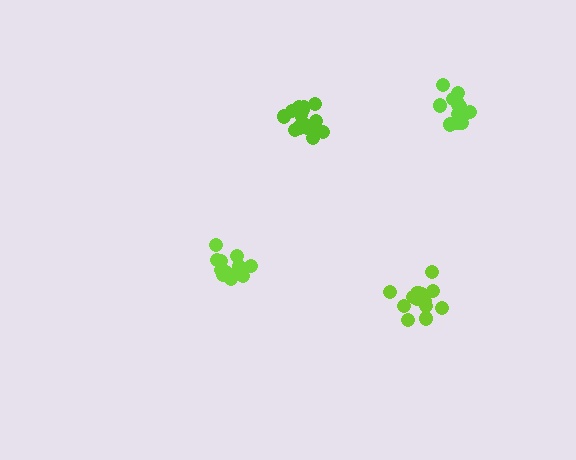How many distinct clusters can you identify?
There are 4 distinct clusters.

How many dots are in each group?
Group 1: 16 dots, Group 2: 12 dots, Group 3: 17 dots, Group 4: 14 dots (59 total).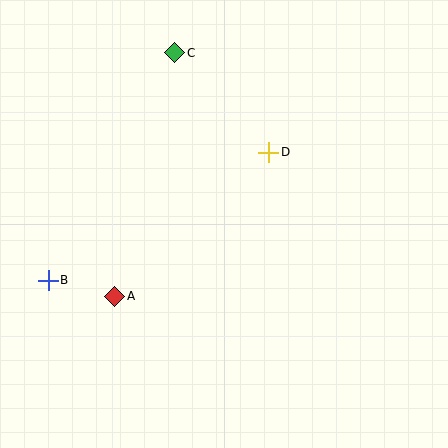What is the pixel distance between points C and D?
The distance between C and D is 137 pixels.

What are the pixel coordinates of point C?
Point C is at (175, 53).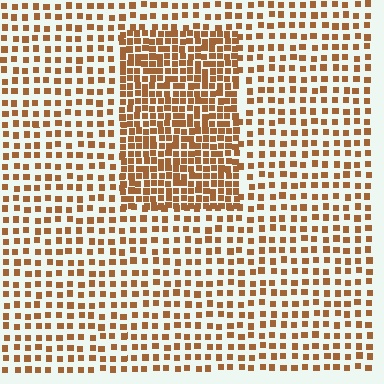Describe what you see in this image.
The image contains small brown elements arranged at two different densities. A rectangle-shaped region is visible where the elements are more densely packed than the surrounding area.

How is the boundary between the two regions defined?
The boundary is defined by a change in element density (approximately 2.0x ratio). All elements are the same color, size, and shape.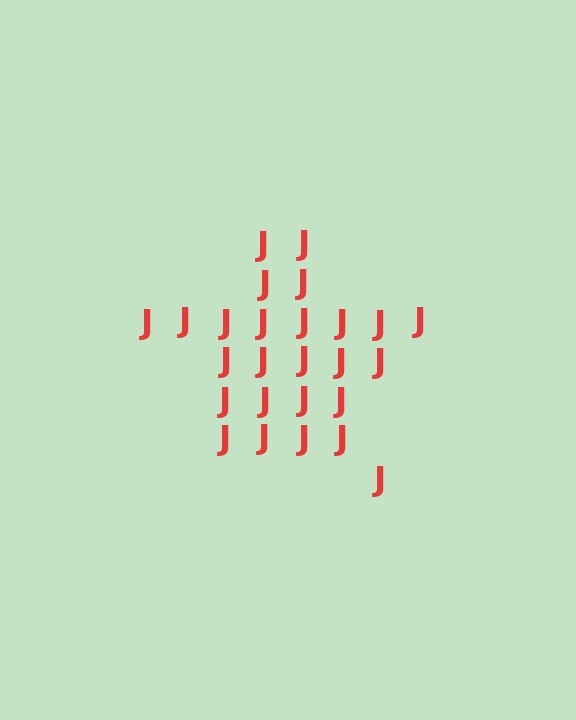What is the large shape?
The large shape is a star.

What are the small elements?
The small elements are letter J's.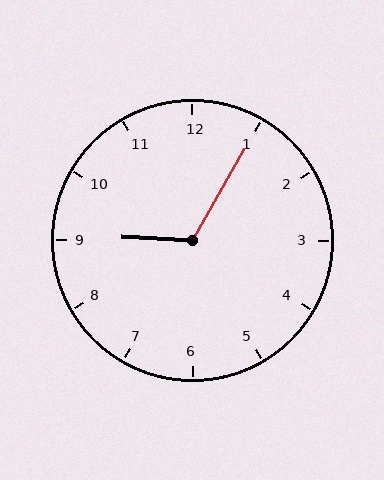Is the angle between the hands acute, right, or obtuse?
It is obtuse.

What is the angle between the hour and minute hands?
Approximately 118 degrees.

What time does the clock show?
9:05.